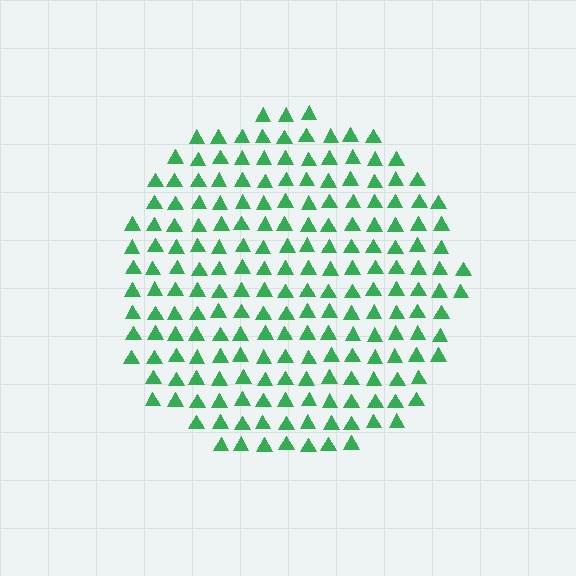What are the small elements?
The small elements are triangles.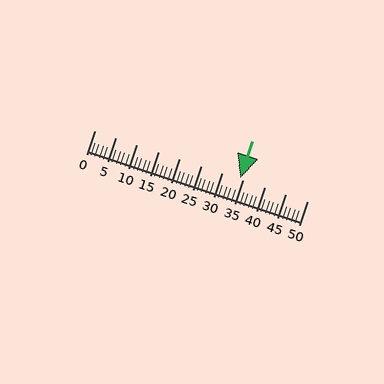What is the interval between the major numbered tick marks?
The major tick marks are spaced 5 units apart.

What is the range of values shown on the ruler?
The ruler shows values from 0 to 50.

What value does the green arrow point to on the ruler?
The green arrow points to approximately 34.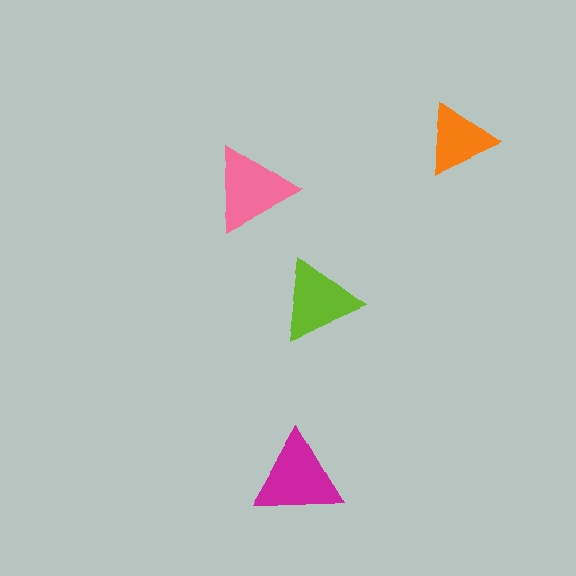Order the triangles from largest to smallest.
the magenta one, the pink one, the lime one, the orange one.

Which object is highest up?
The orange triangle is topmost.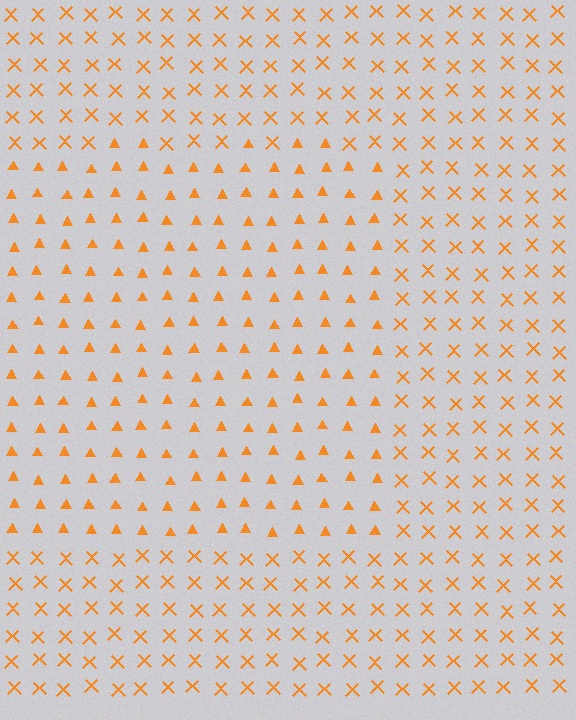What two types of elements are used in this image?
The image uses triangles inside the rectangle region and X marks outside it.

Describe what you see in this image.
The image is filled with small orange elements arranged in a uniform grid. A rectangle-shaped region contains triangles, while the surrounding area contains X marks. The boundary is defined purely by the change in element shape.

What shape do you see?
I see a rectangle.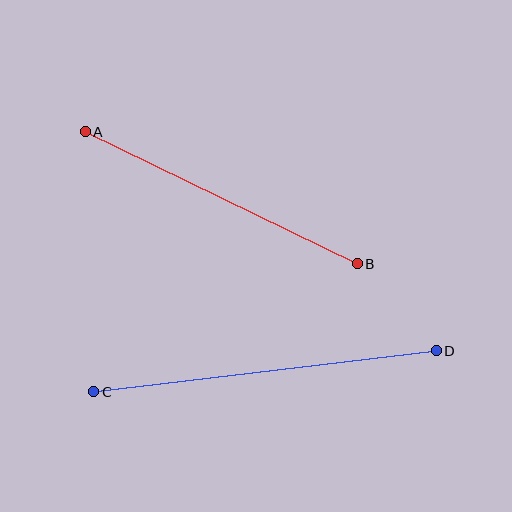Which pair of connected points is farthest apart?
Points C and D are farthest apart.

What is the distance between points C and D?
The distance is approximately 345 pixels.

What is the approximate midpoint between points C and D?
The midpoint is at approximately (265, 371) pixels.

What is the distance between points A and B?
The distance is approximately 302 pixels.